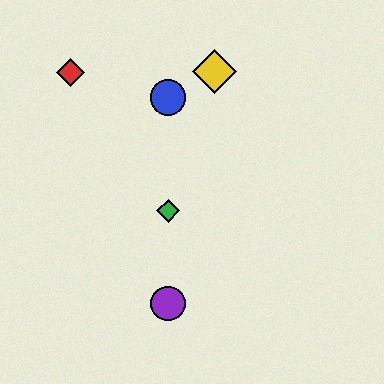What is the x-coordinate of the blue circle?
The blue circle is at x≈168.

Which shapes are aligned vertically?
The blue circle, the green diamond, the purple circle are aligned vertically.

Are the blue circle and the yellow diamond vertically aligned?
No, the blue circle is at x≈168 and the yellow diamond is at x≈215.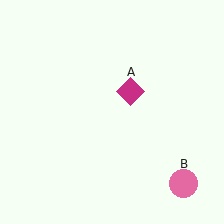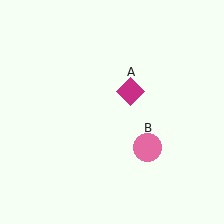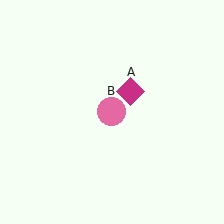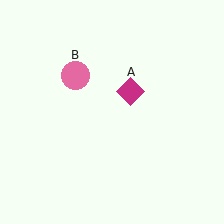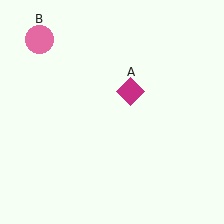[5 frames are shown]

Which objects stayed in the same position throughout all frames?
Magenta diamond (object A) remained stationary.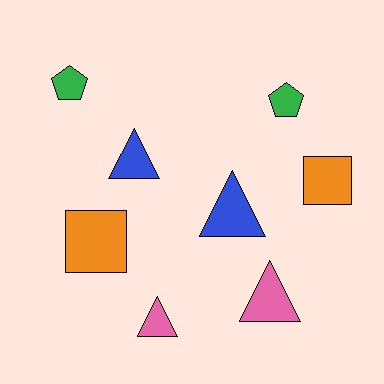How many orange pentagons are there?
There are no orange pentagons.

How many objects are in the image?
There are 8 objects.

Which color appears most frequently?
Orange, with 2 objects.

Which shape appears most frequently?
Triangle, with 4 objects.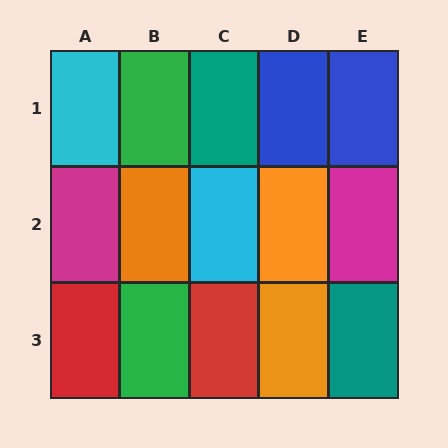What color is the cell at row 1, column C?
Teal.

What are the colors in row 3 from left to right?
Red, green, red, orange, teal.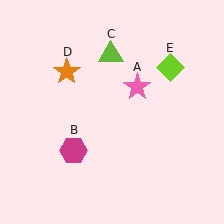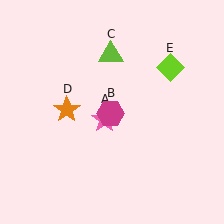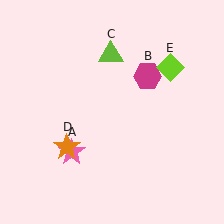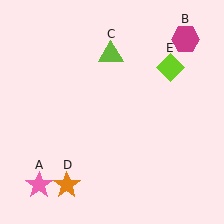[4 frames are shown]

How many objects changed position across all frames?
3 objects changed position: pink star (object A), magenta hexagon (object B), orange star (object D).